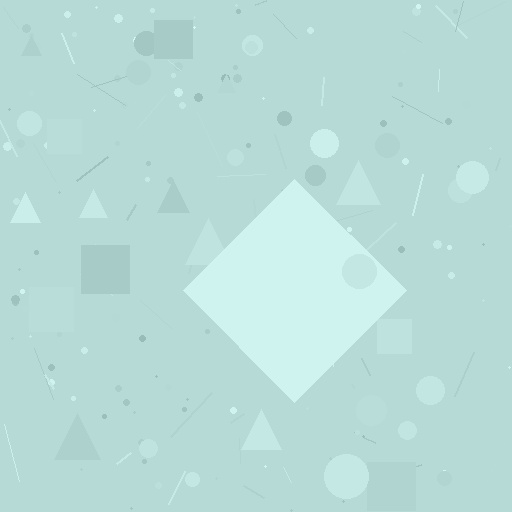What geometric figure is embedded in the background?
A diamond is embedded in the background.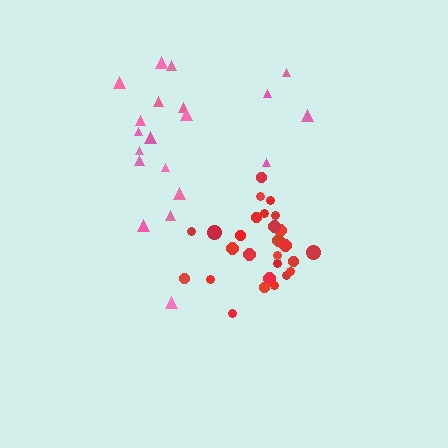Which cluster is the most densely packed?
Red.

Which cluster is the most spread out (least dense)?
Pink.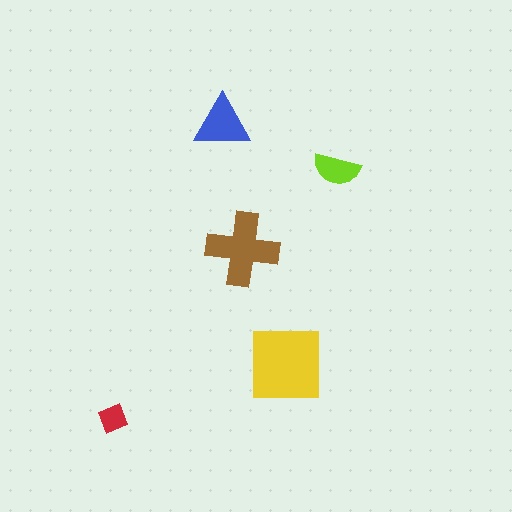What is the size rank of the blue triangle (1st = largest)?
3rd.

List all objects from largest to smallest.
The yellow square, the brown cross, the blue triangle, the lime semicircle, the red diamond.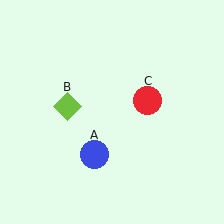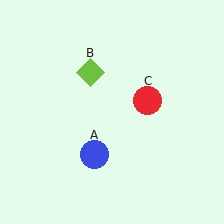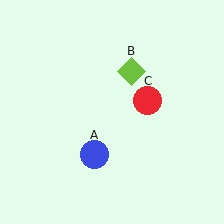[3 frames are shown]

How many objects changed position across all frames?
1 object changed position: lime diamond (object B).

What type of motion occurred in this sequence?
The lime diamond (object B) rotated clockwise around the center of the scene.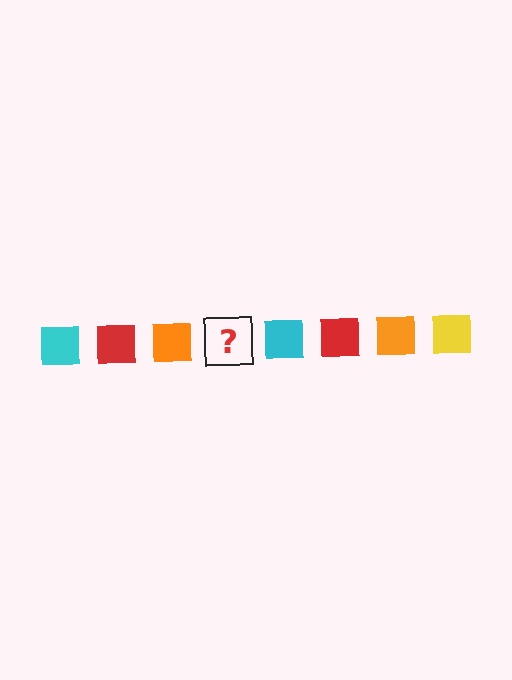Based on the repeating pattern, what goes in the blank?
The blank should be a yellow square.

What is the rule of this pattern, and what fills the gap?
The rule is that the pattern cycles through cyan, red, orange, yellow squares. The gap should be filled with a yellow square.